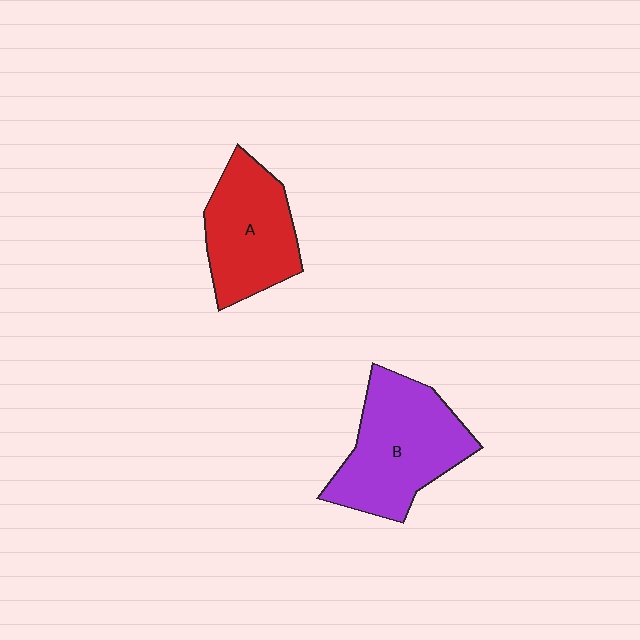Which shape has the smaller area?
Shape A (red).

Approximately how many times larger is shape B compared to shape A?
Approximately 1.3 times.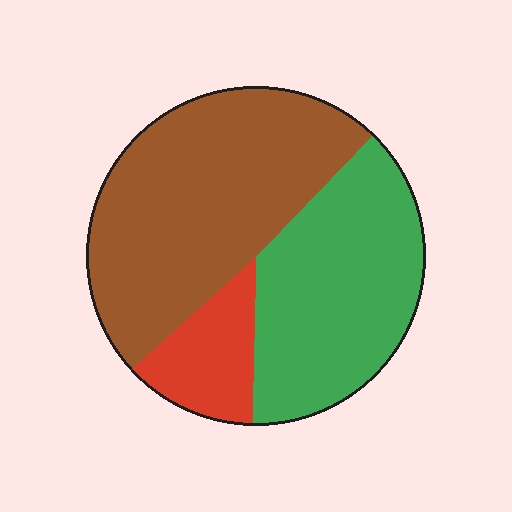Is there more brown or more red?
Brown.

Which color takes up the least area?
Red, at roughly 15%.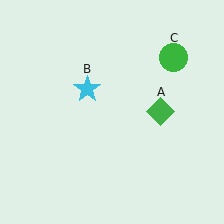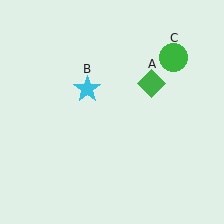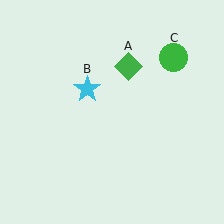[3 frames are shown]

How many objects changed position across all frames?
1 object changed position: green diamond (object A).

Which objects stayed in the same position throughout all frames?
Cyan star (object B) and green circle (object C) remained stationary.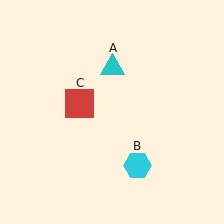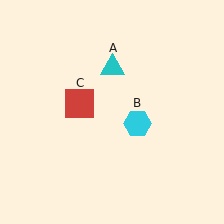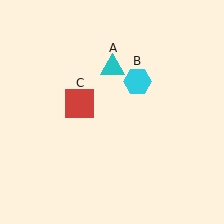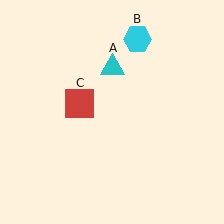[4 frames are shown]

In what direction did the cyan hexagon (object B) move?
The cyan hexagon (object B) moved up.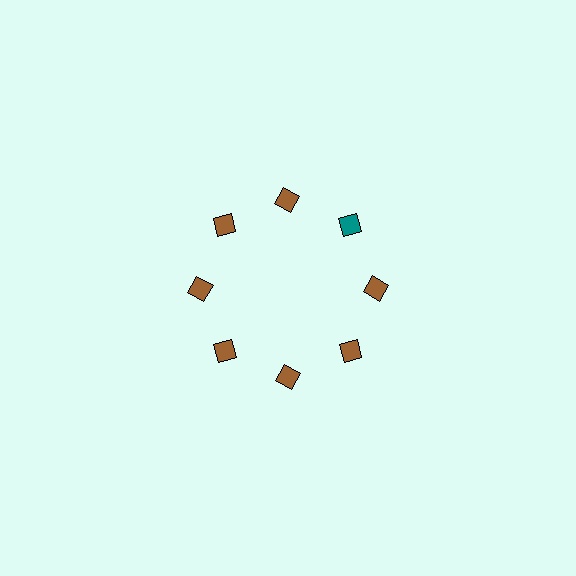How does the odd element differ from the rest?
It has a different color: teal instead of brown.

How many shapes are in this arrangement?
There are 8 shapes arranged in a ring pattern.